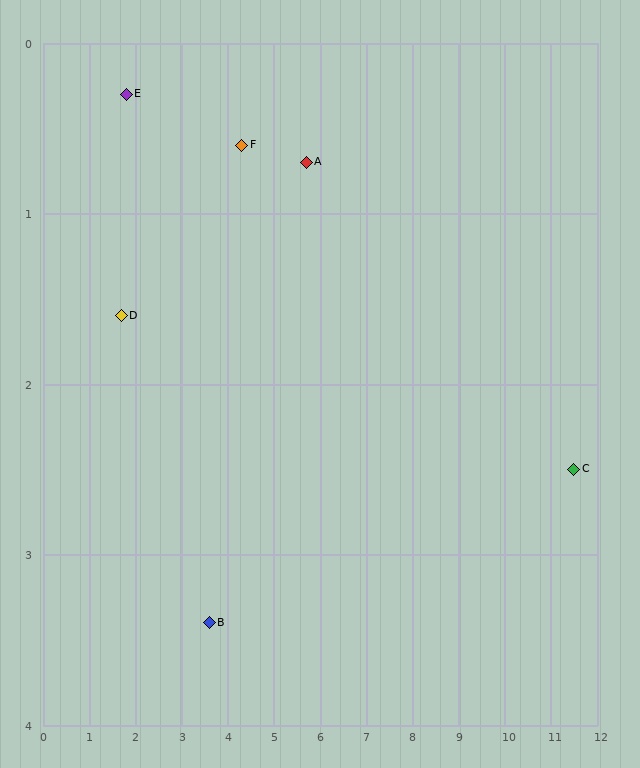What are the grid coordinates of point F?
Point F is at approximately (4.3, 0.6).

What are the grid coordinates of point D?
Point D is at approximately (1.7, 1.6).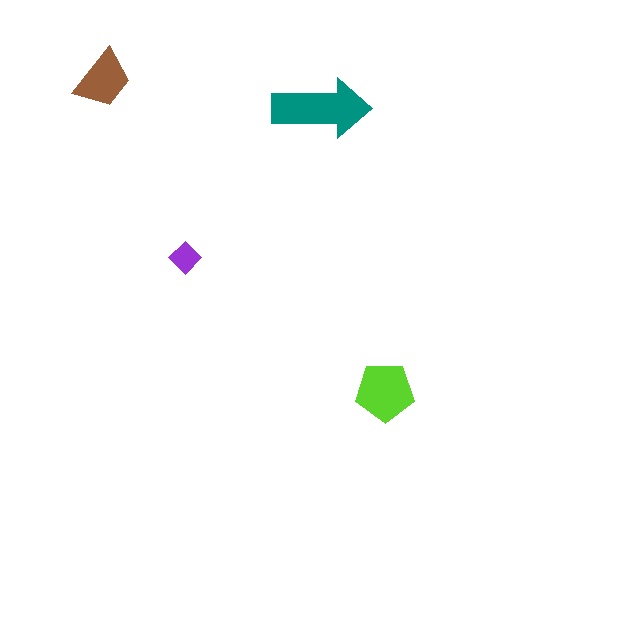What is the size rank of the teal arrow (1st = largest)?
1st.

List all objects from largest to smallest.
The teal arrow, the lime pentagon, the brown trapezoid, the purple diamond.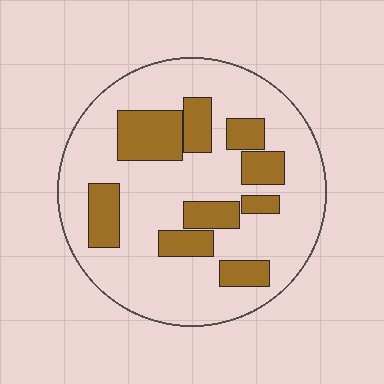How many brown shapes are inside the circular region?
9.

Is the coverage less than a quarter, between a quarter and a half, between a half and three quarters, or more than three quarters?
Between a quarter and a half.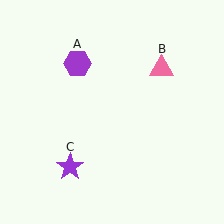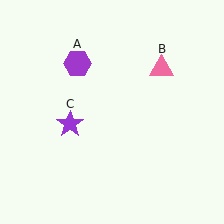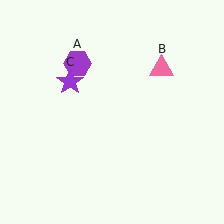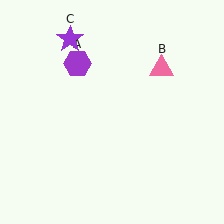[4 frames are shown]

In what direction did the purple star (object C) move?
The purple star (object C) moved up.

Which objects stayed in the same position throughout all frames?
Purple hexagon (object A) and pink triangle (object B) remained stationary.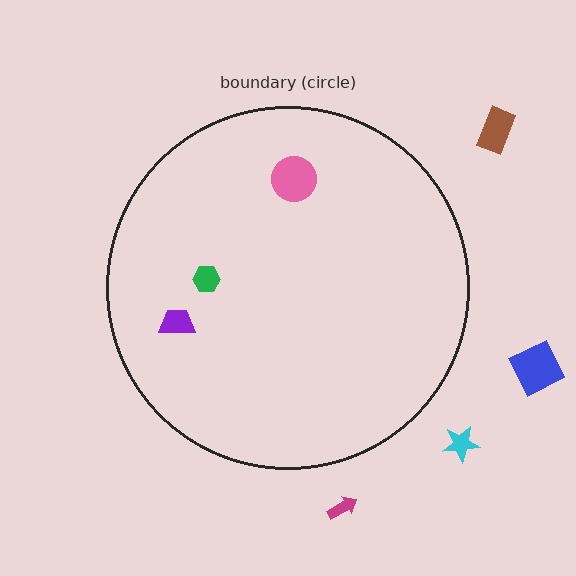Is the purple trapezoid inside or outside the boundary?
Inside.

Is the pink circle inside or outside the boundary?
Inside.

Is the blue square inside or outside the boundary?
Outside.